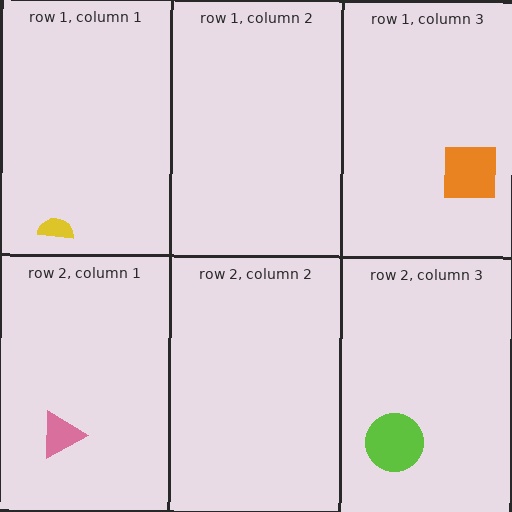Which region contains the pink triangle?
The row 2, column 1 region.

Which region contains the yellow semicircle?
The row 1, column 1 region.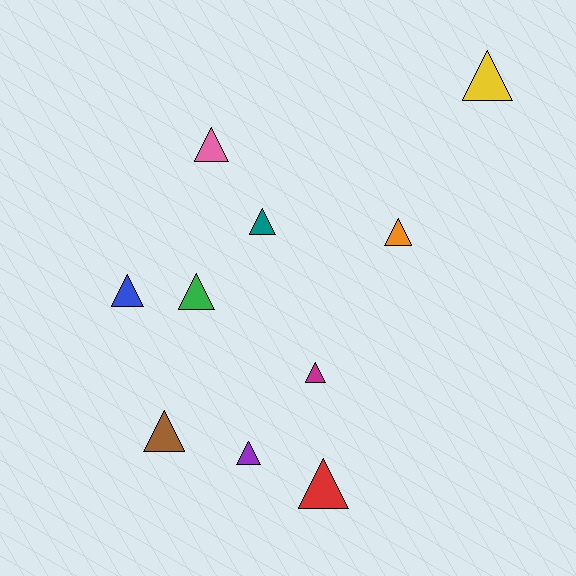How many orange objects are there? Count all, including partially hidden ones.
There is 1 orange object.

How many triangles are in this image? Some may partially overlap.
There are 10 triangles.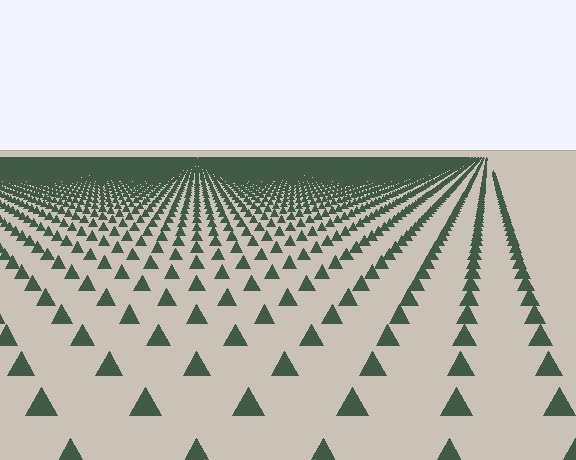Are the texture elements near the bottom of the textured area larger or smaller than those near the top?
Larger. Near the bottom, elements are closer to the viewer and appear at a bigger on-screen size.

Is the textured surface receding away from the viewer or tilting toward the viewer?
The surface is receding away from the viewer. Texture elements get smaller and denser toward the top.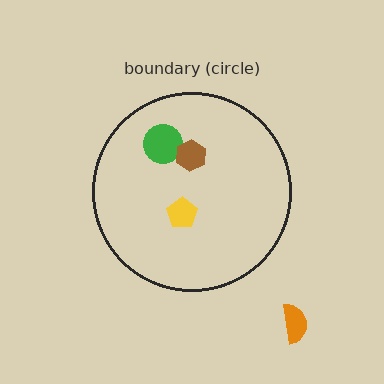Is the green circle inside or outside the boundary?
Inside.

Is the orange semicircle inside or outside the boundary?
Outside.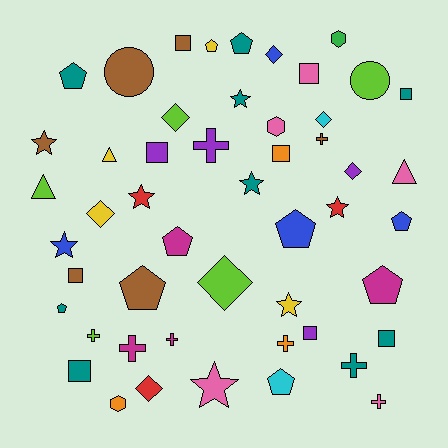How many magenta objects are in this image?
There are 4 magenta objects.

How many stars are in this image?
There are 8 stars.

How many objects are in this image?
There are 50 objects.